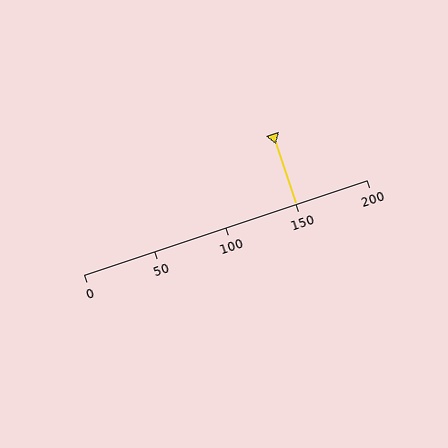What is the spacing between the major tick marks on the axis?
The major ticks are spaced 50 apart.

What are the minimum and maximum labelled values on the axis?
The axis runs from 0 to 200.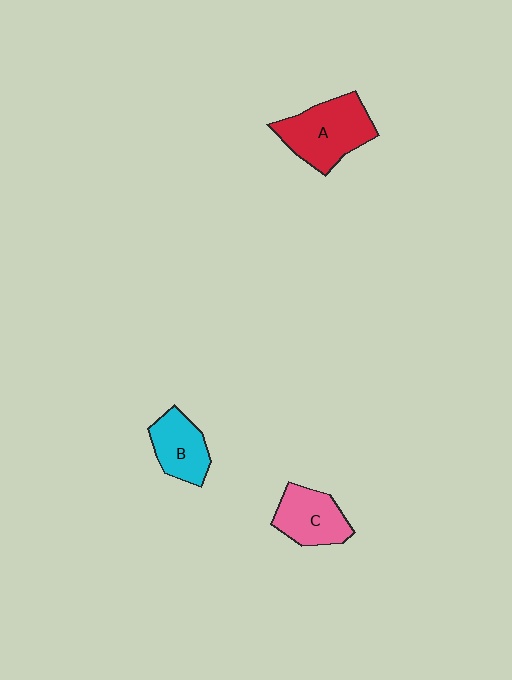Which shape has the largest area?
Shape A (red).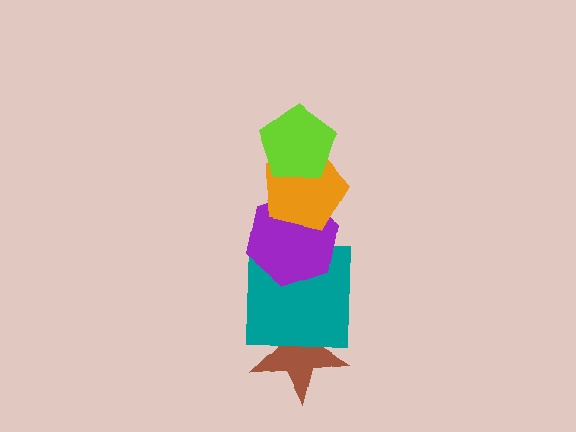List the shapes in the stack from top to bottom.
From top to bottom: the lime pentagon, the orange pentagon, the purple hexagon, the teal square, the brown star.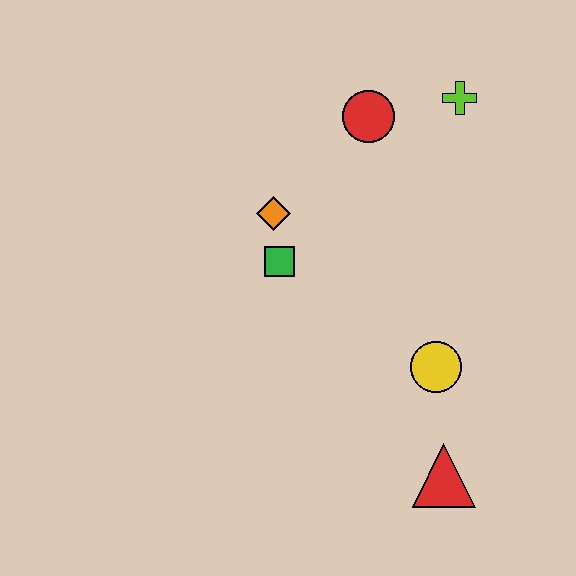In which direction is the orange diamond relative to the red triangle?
The orange diamond is above the red triangle.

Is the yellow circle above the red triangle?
Yes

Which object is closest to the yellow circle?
The red triangle is closest to the yellow circle.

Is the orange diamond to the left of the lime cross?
Yes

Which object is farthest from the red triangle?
The lime cross is farthest from the red triangle.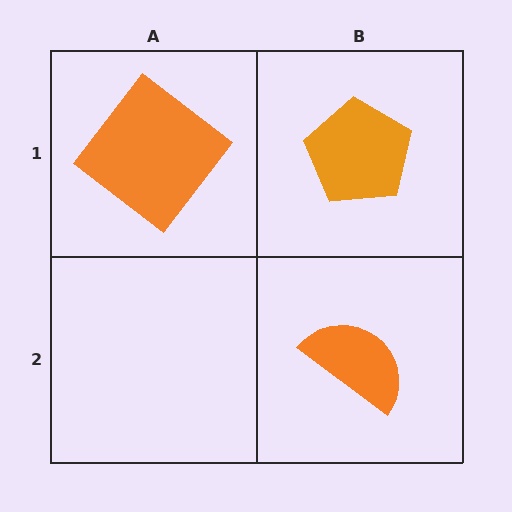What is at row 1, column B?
An orange pentagon.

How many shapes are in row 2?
1 shape.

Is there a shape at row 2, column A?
No, that cell is empty.